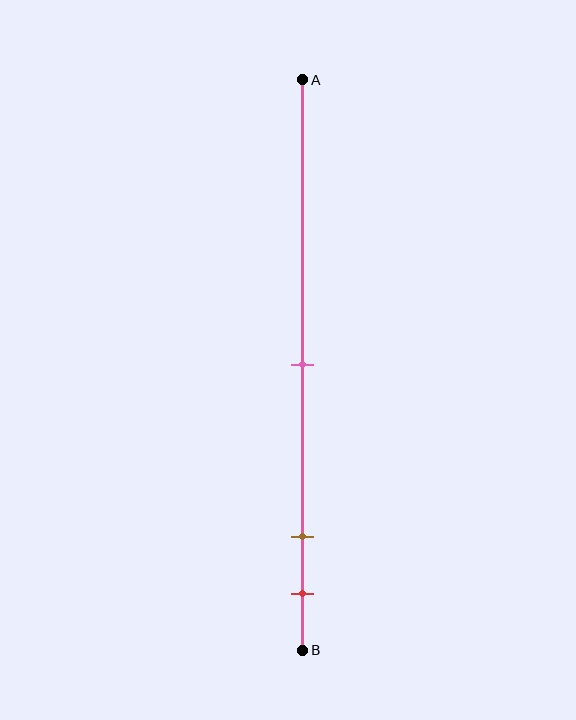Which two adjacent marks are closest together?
The brown and red marks are the closest adjacent pair.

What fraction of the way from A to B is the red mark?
The red mark is approximately 90% (0.9) of the way from A to B.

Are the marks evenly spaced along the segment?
No, the marks are not evenly spaced.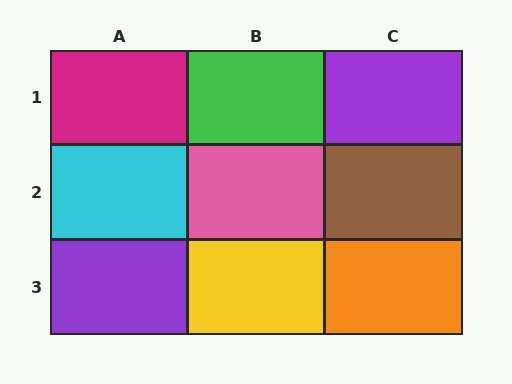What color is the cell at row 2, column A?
Cyan.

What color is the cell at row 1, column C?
Purple.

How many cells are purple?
2 cells are purple.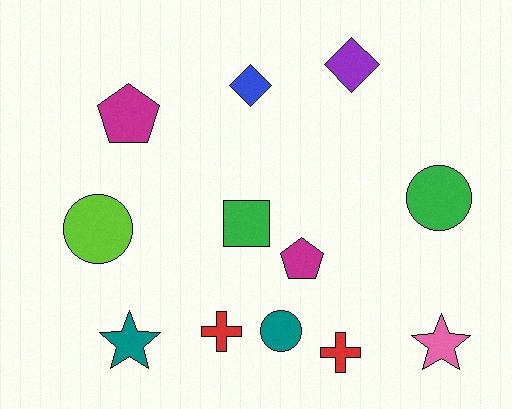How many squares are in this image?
There is 1 square.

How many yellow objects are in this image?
There are no yellow objects.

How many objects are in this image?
There are 12 objects.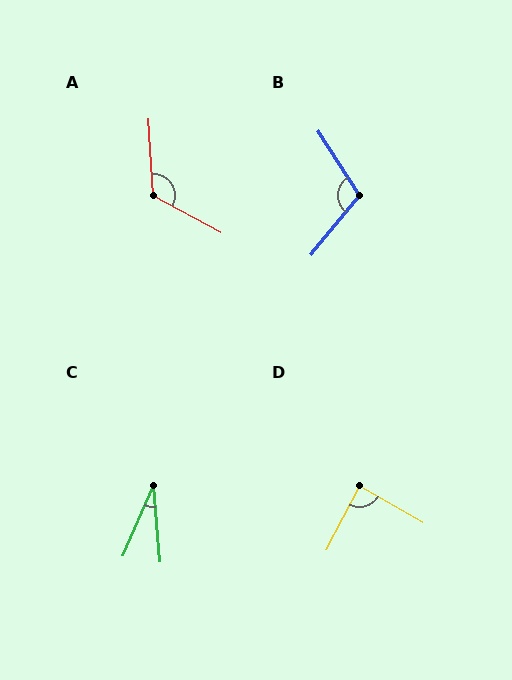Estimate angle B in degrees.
Approximately 108 degrees.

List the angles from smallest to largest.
C (28°), D (88°), B (108°), A (122°).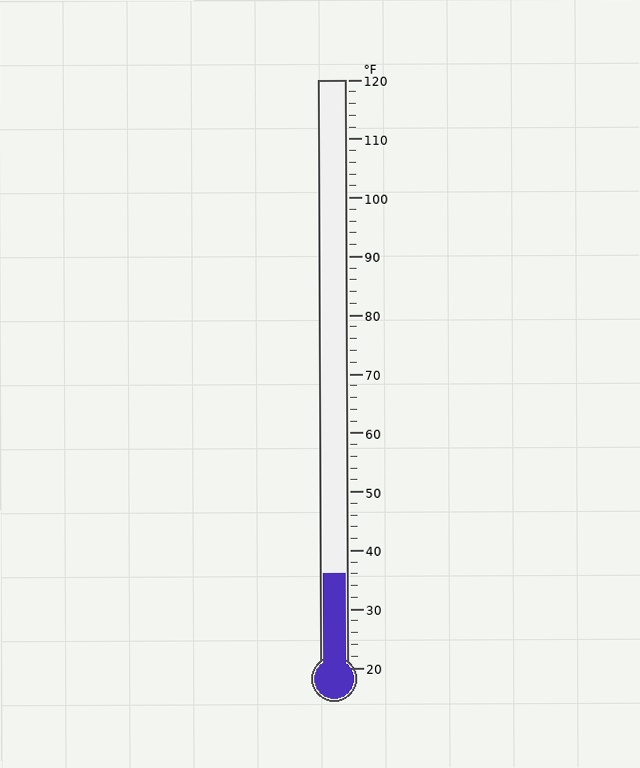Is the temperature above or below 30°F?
The temperature is above 30°F.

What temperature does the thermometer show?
The thermometer shows approximately 36°F.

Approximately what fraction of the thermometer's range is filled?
The thermometer is filled to approximately 15% of its range.